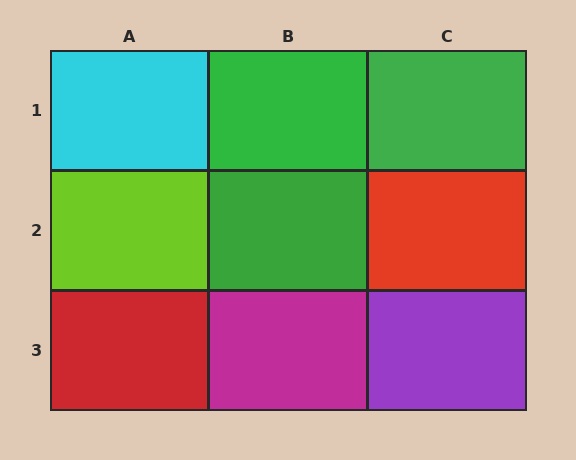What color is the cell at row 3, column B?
Magenta.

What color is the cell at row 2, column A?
Lime.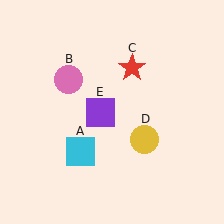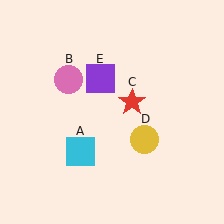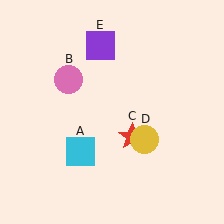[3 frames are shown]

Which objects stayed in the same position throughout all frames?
Cyan square (object A) and pink circle (object B) and yellow circle (object D) remained stationary.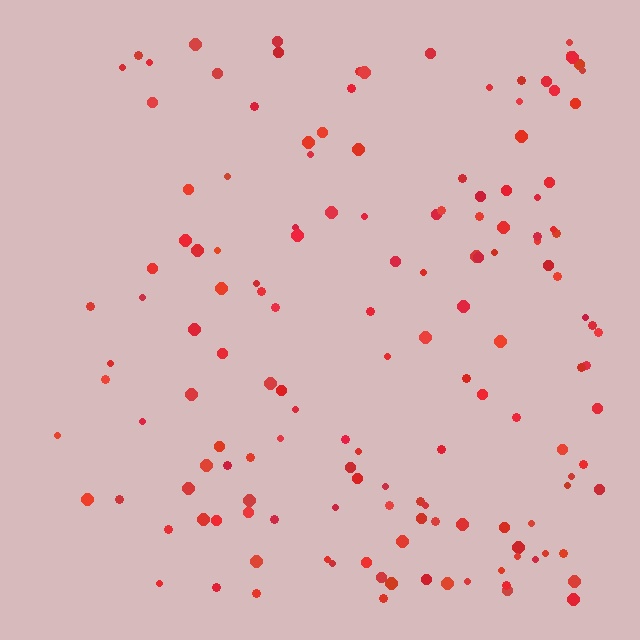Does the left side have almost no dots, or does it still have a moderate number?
Still a moderate number, just noticeably fewer than the right.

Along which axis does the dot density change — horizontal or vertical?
Horizontal.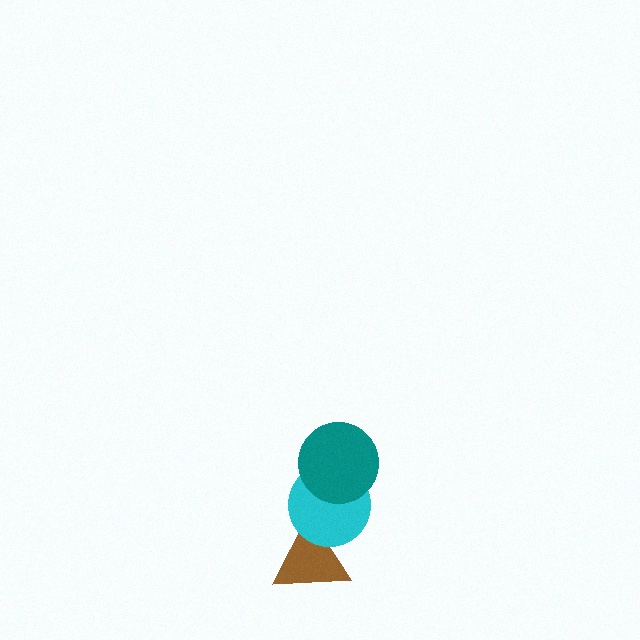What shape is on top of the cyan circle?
The teal circle is on top of the cyan circle.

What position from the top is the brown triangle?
The brown triangle is 3rd from the top.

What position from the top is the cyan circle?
The cyan circle is 2nd from the top.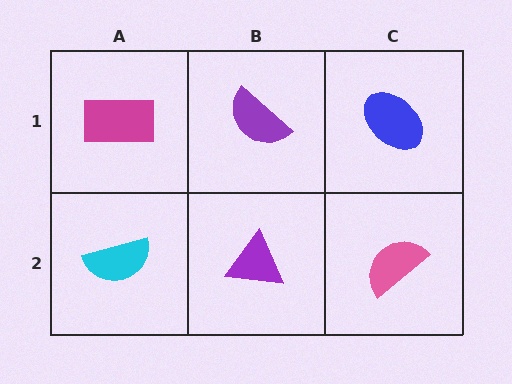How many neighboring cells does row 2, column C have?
2.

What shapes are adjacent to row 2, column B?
A purple semicircle (row 1, column B), a cyan semicircle (row 2, column A), a pink semicircle (row 2, column C).